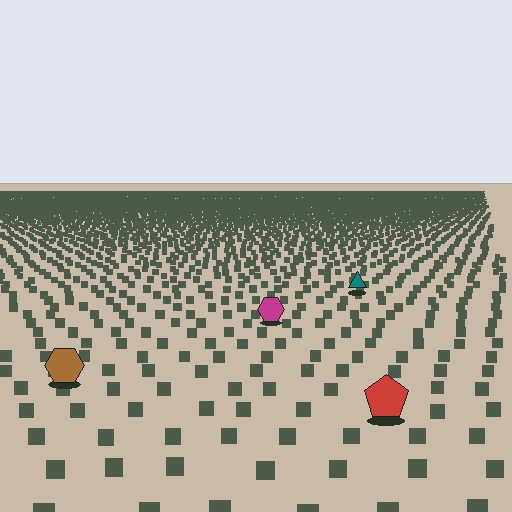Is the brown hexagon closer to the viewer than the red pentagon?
No. The red pentagon is closer — you can tell from the texture gradient: the ground texture is coarser near it.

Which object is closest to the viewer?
The red pentagon is closest. The texture marks near it are larger and more spread out.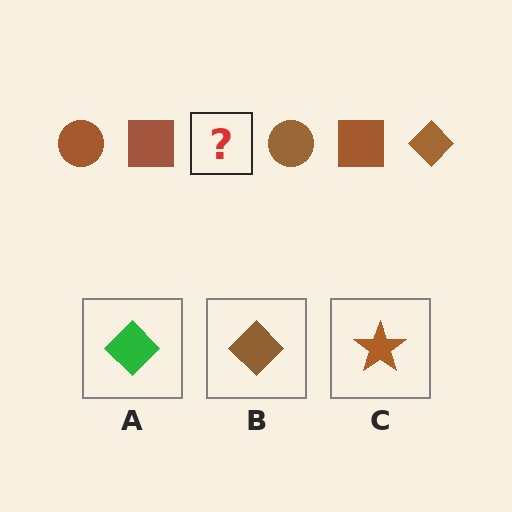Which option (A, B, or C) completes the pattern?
B.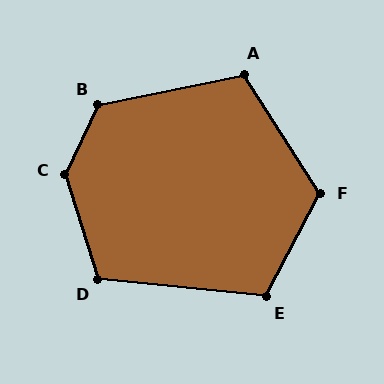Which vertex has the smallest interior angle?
A, at approximately 111 degrees.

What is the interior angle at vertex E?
Approximately 112 degrees (obtuse).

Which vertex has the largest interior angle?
C, at approximately 137 degrees.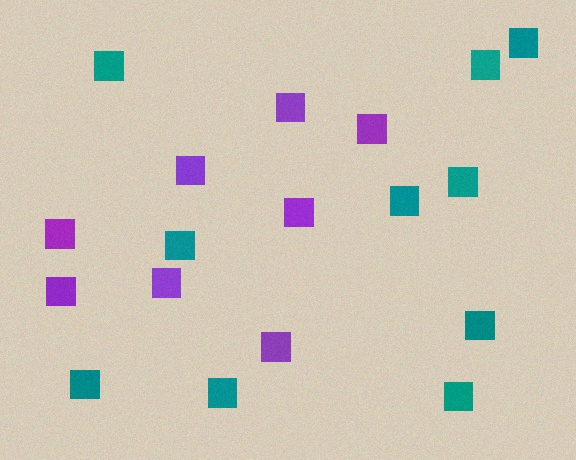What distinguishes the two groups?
There are 2 groups: one group of purple squares (8) and one group of teal squares (10).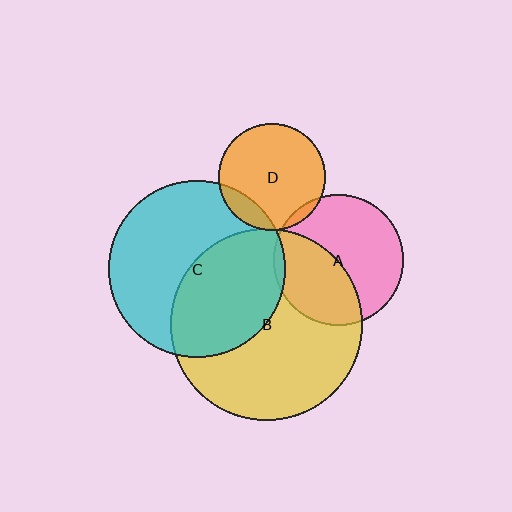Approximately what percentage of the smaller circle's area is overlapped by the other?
Approximately 5%.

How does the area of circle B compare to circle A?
Approximately 2.2 times.